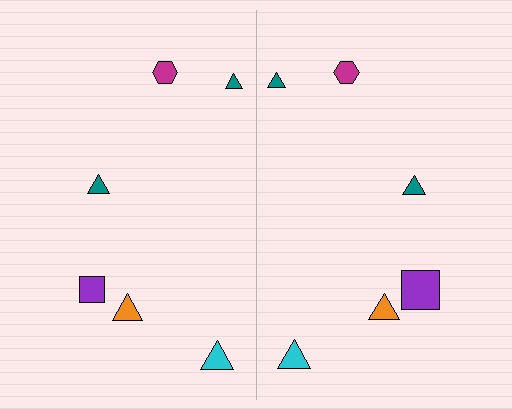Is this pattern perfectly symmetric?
No, the pattern is not perfectly symmetric. The purple square on the right side has a different size than its mirror counterpart.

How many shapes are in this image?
There are 12 shapes in this image.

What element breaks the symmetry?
The purple square on the right side has a different size than its mirror counterpart.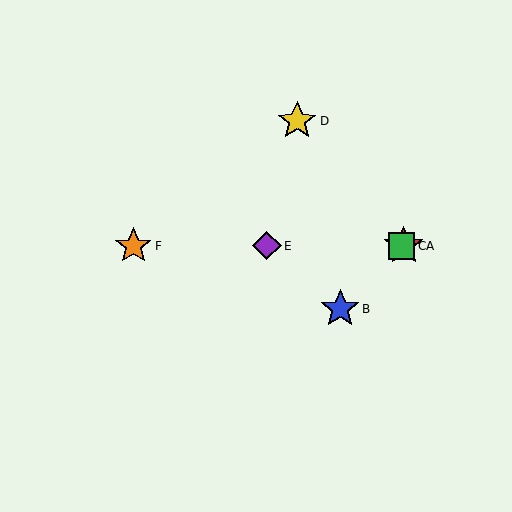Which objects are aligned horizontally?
Objects A, C, E, F are aligned horizontally.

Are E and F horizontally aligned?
Yes, both are at y≈246.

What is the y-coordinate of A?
Object A is at y≈246.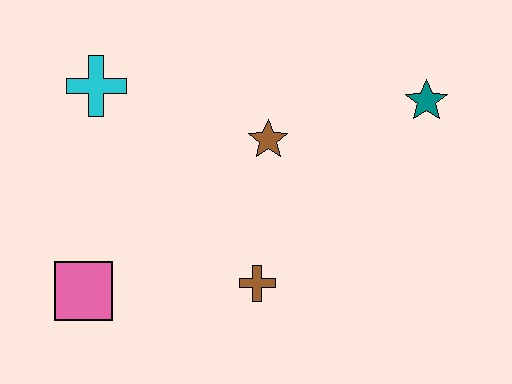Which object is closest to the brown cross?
The brown star is closest to the brown cross.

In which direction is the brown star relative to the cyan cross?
The brown star is to the right of the cyan cross.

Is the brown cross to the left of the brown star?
Yes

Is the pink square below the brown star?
Yes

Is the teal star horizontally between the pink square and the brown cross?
No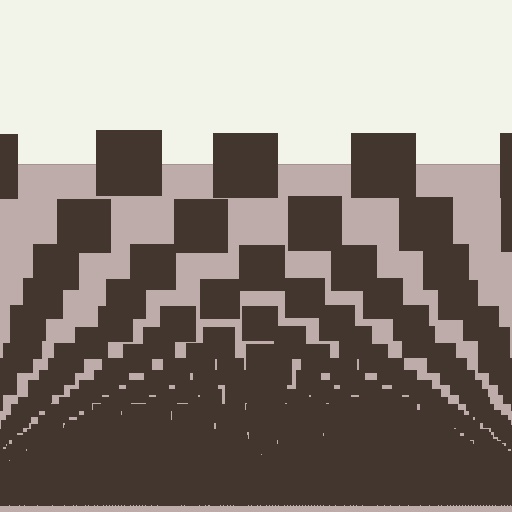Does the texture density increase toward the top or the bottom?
Density increases toward the bottom.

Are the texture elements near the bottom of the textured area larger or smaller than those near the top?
Smaller. The gradient is inverted — elements near the bottom are smaller and denser.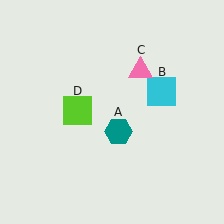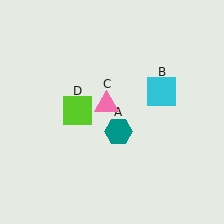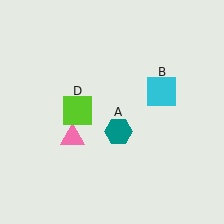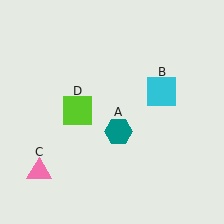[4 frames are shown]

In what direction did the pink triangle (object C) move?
The pink triangle (object C) moved down and to the left.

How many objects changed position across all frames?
1 object changed position: pink triangle (object C).